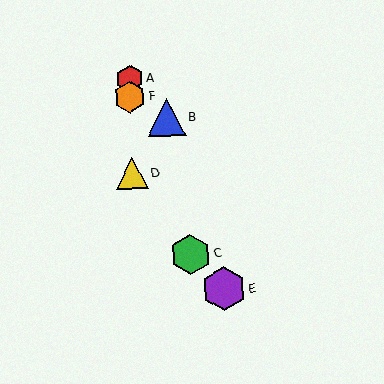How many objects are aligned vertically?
3 objects (A, D, F) are aligned vertically.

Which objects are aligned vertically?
Objects A, D, F are aligned vertically.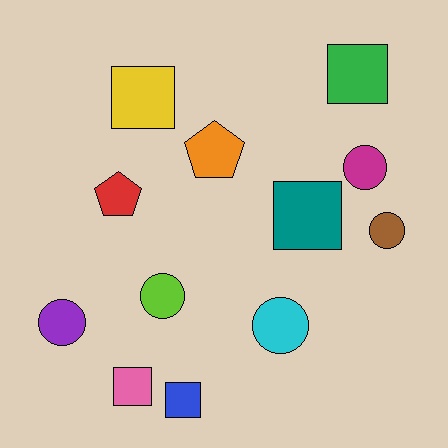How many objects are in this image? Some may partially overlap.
There are 12 objects.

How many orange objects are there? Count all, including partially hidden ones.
There is 1 orange object.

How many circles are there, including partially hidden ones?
There are 5 circles.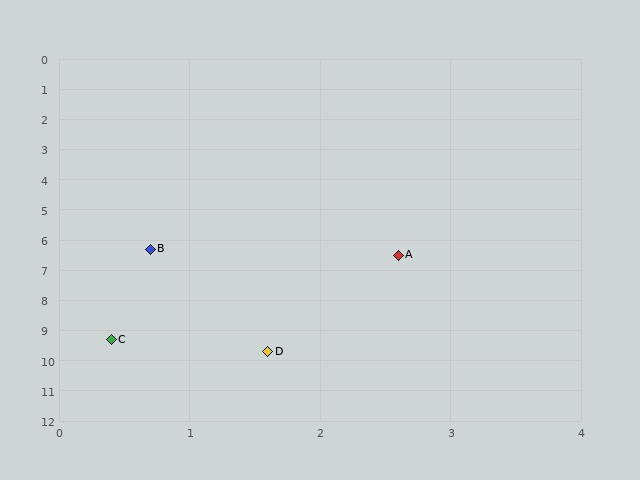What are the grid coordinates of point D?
Point D is at approximately (1.6, 9.7).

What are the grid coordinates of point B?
Point B is at approximately (0.7, 6.3).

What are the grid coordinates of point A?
Point A is at approximately (2.6, 6.5).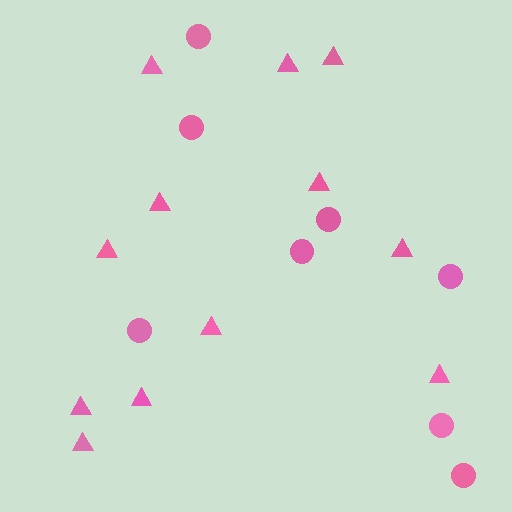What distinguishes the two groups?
There are 2 groups: one group of circles (8) and one group of triangles (12).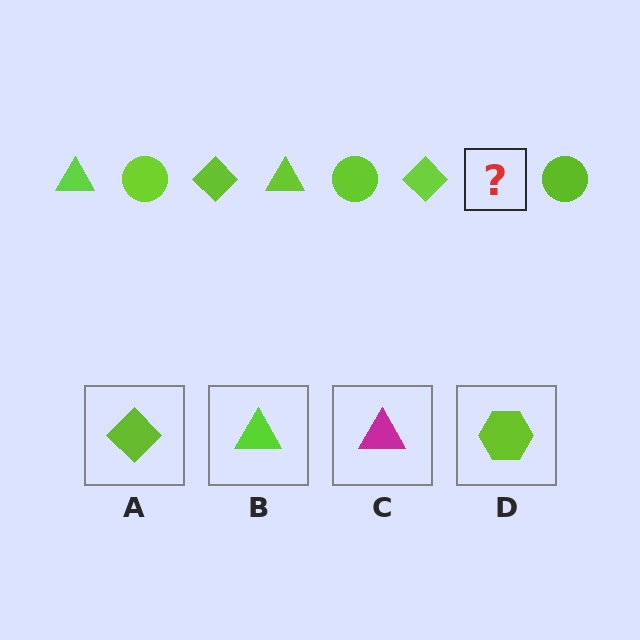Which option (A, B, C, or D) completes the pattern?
B.